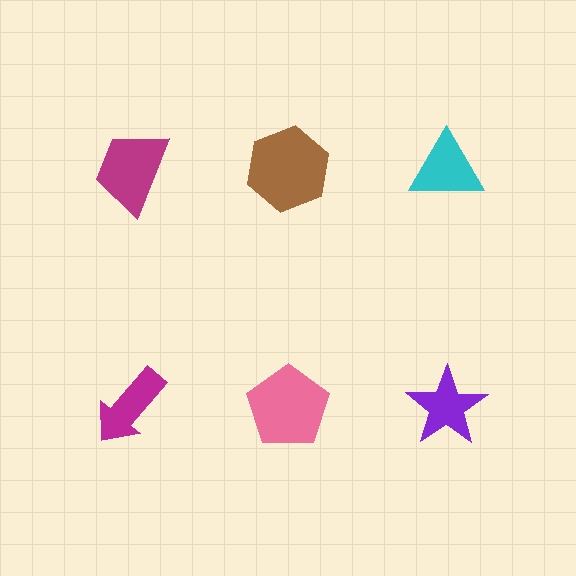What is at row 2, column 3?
A purple star.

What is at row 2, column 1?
A magenta arrow.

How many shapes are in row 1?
3 shapes.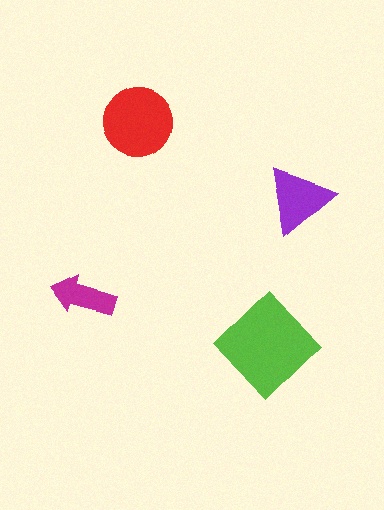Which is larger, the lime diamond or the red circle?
The lime diamond.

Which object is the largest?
The lime diamond.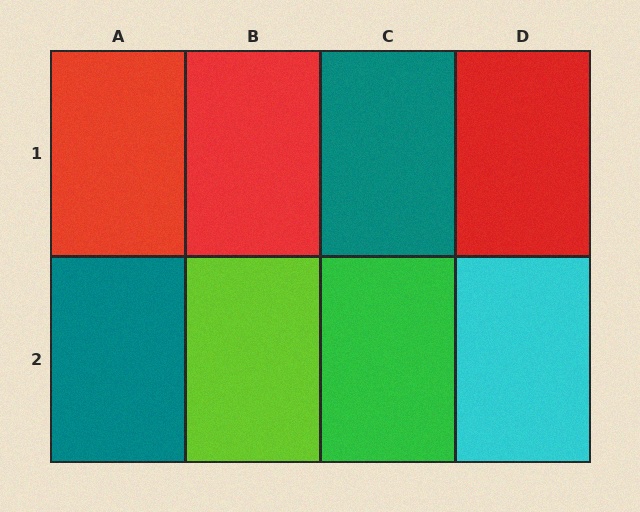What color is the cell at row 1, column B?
Red.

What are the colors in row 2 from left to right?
Teal, lime, green, cyan.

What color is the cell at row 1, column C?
Teal.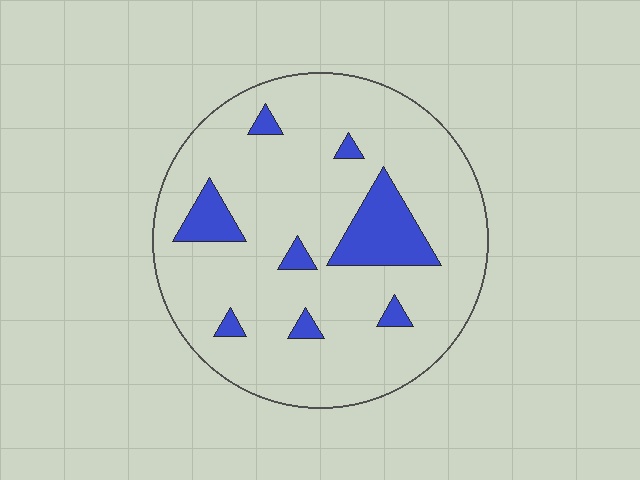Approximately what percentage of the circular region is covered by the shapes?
Approximately 15%.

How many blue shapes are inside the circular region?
8.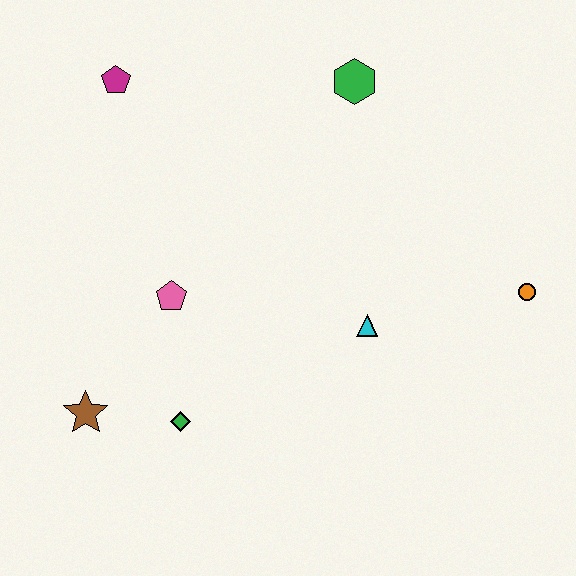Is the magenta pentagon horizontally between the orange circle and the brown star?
Yes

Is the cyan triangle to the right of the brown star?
Yes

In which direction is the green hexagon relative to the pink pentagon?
The green hexagon is above the pink pentagon.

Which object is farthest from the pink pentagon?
The orange circle is farthest from the pink pentagon.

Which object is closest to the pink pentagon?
The green diamond is closest to the pink pentagon.